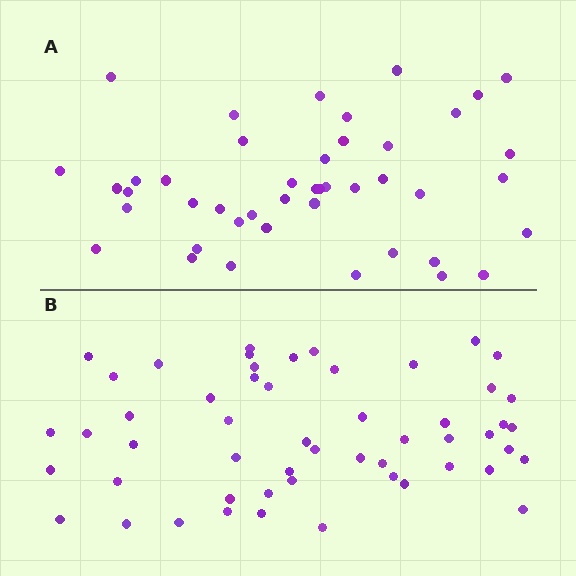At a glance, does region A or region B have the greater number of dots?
Region B (the bottom region) has more dots.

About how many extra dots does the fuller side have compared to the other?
Region B has roughly 8 or so more dots than region A.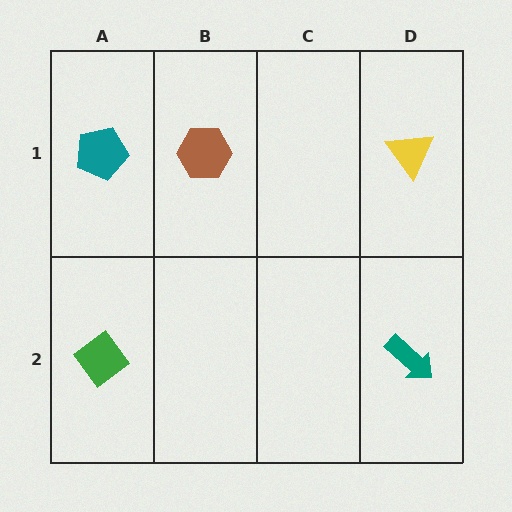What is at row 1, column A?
A teal pentagon.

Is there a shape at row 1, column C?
No, that cell is empty.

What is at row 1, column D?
A yellow triangle.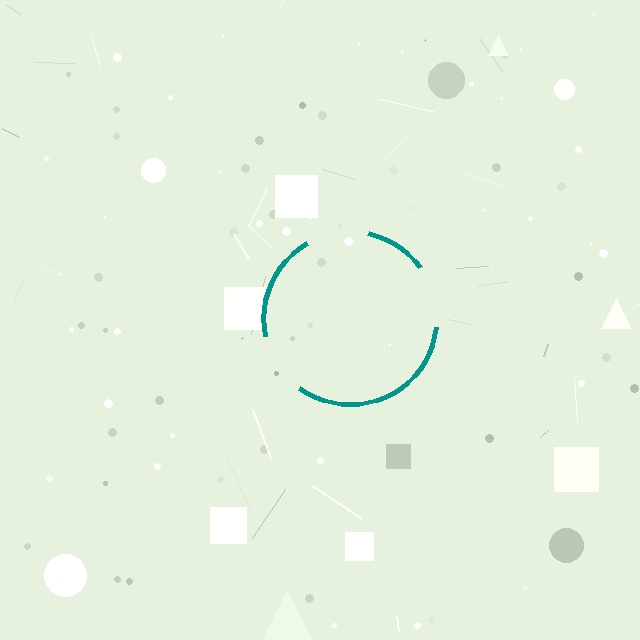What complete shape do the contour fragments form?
The contour fragments form a circle.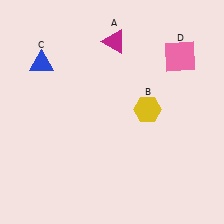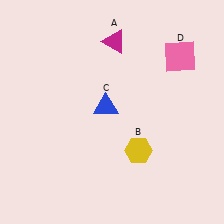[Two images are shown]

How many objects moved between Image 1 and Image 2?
2 objects moved between the two images.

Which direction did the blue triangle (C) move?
The blue triangle (C) moved right.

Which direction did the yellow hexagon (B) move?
The yellow hexagon (B) moved down.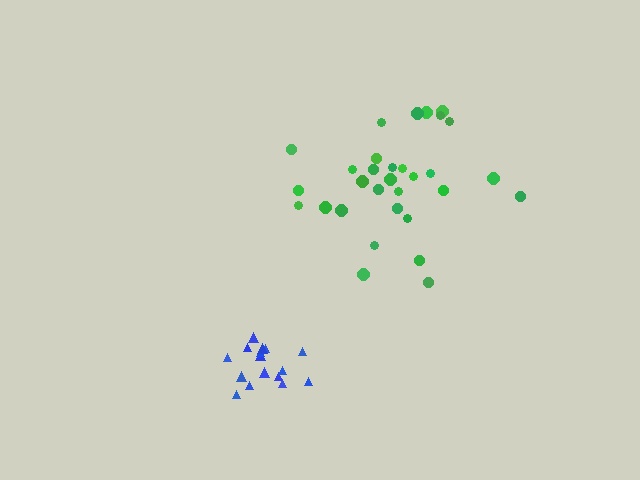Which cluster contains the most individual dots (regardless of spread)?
Green (31).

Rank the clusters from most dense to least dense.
blue, green.